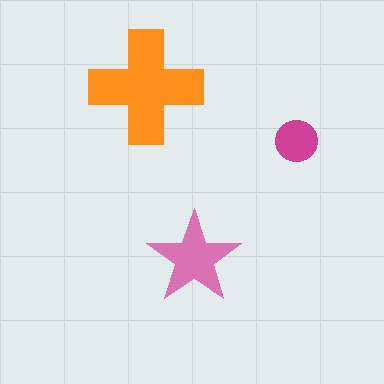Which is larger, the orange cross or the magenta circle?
The orange cross.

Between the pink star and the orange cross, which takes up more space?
The orange cross.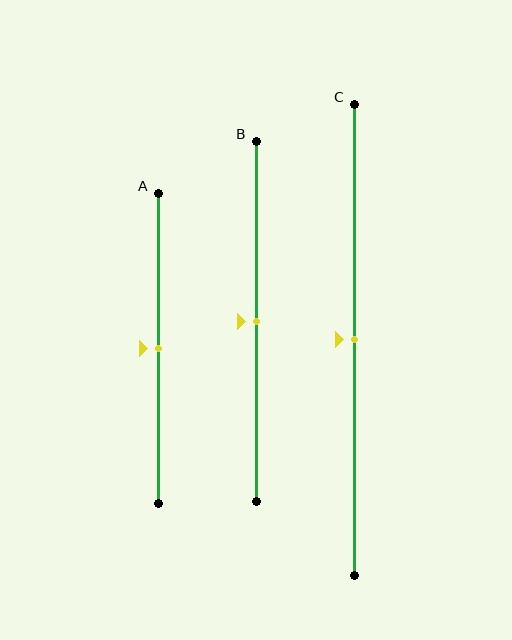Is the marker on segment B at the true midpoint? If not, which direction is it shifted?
Yes, the marker on segment B is at the true midpoint.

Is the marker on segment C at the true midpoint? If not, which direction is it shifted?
Yes, the marker on segment C is at the true midpoint.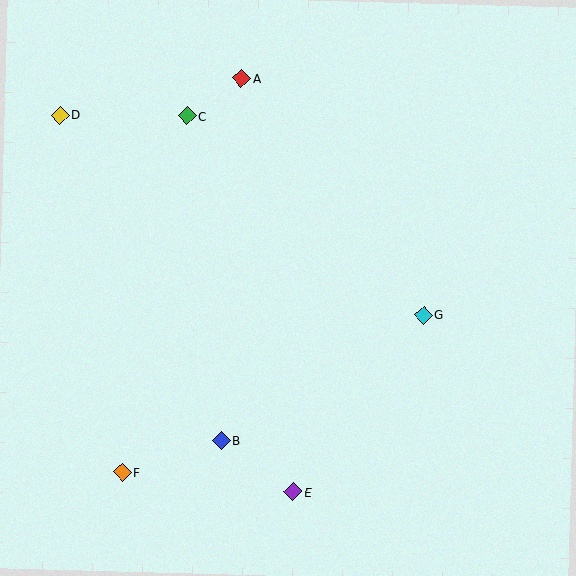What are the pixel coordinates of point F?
Point F is at (122, 473).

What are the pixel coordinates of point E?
Point E is at (293, 492).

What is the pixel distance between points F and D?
The distance between F and D is 363 pixels.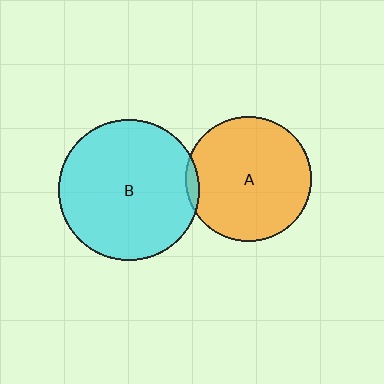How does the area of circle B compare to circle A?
Approximately 1.3 times.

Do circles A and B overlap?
Yes.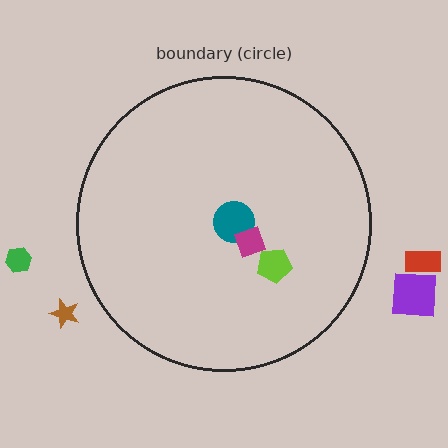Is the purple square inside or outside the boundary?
Outside.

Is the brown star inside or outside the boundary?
Outside.